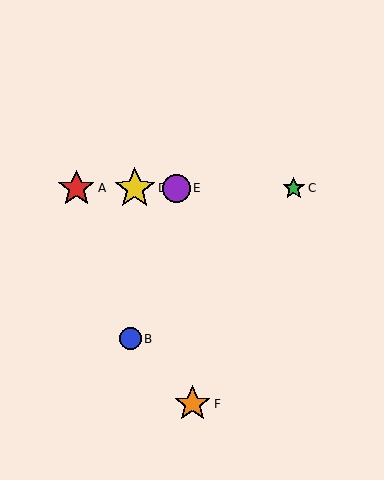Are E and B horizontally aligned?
No, E is at y≈188 and B is at y≈339.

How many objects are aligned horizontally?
4 objects (A, C, D, E) are aligned horizontally.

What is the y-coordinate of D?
Object D is at y≈188.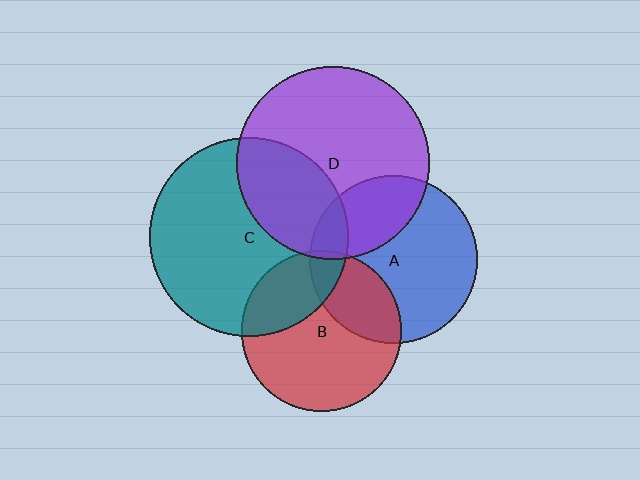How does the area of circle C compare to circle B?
Approximately 1.5 times.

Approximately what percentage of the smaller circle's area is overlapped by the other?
Approximately 30%.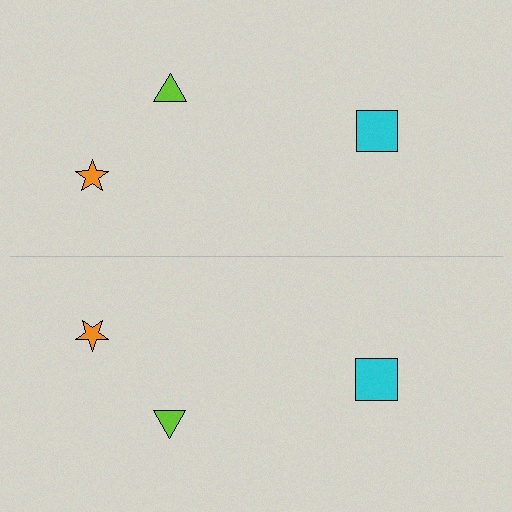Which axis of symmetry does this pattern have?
The pattern has a horizontal axis of symmetry running through the center of the image.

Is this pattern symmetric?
Yes, this pattern has bilateral (reflection) symmetry.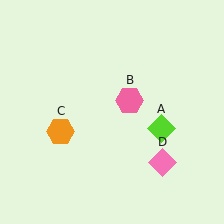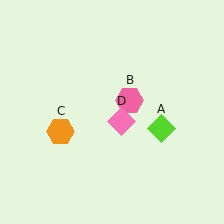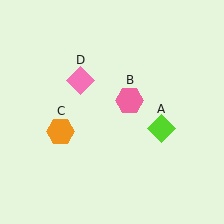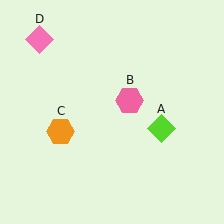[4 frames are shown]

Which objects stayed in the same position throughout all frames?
Lime diamond (object A) and pink hexagon (object B) and orange hexagon (object C) remained stationary.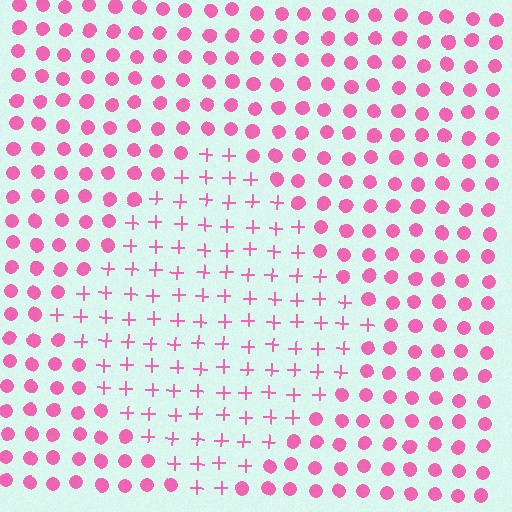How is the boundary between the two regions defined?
The boundary is defined by a change in element shape: plus signs inside vs. circles outside. All elements share the same color and spacing.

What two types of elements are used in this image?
The image uses plus signs inside the diamond region and circles outside it.